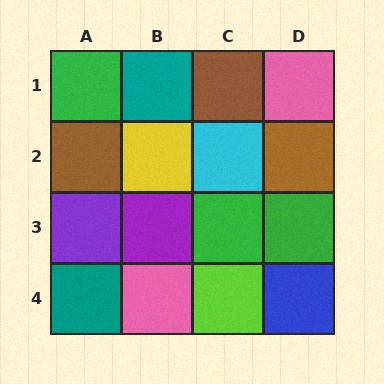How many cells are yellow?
1 cell is yellow.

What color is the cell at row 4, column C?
Lime.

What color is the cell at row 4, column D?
Blue.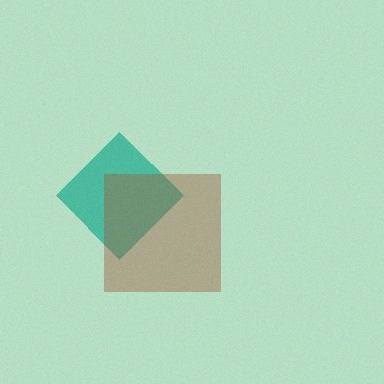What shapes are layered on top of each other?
The layered shapes are: a teal diamond, a brown square.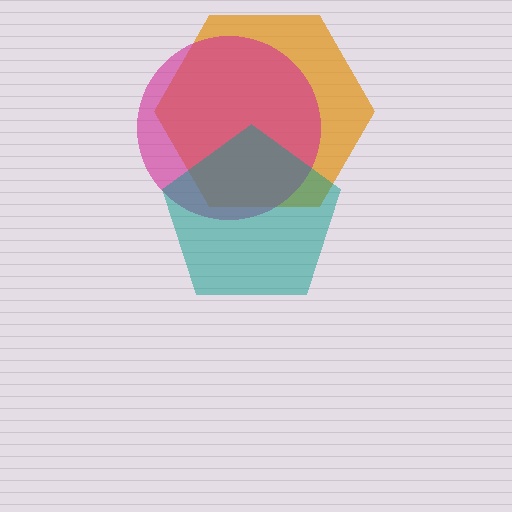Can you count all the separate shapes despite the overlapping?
Yes, there are 3 separate shapes.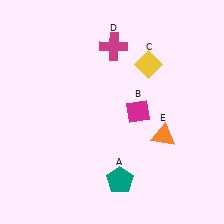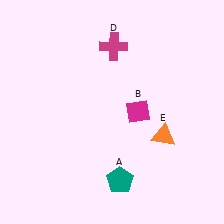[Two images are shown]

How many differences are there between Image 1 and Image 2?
There is 1 difference between the two images.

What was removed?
The yellow diamond (C) was removed in Image 2.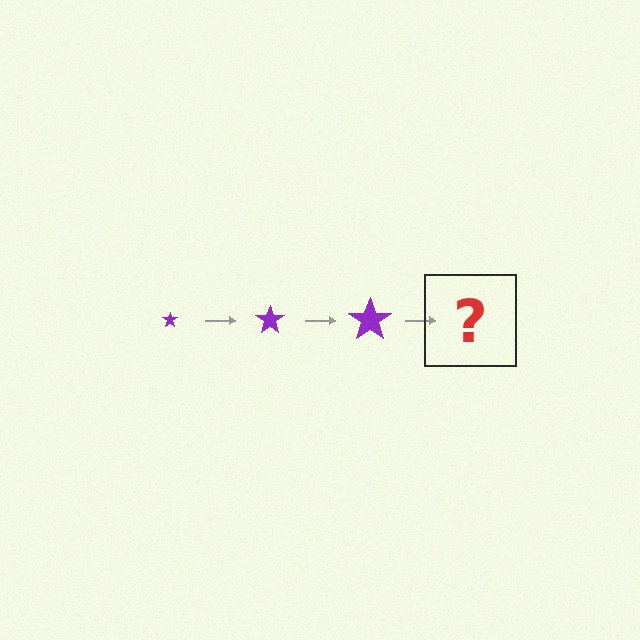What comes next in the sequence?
The next element should be a purple star, larger than the previous one.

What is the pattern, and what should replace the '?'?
The pattern is that the star gets progressively larger each step. The '?' should be a purple star, larger than the previous one.